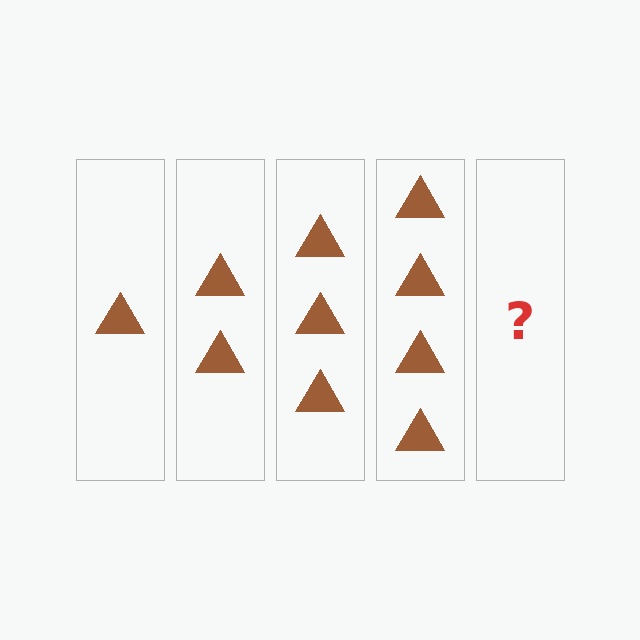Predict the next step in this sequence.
The next step is 5 triangles.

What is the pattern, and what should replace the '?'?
The pattern is that each step adds one more triangle. The '?' should be 5 triangles.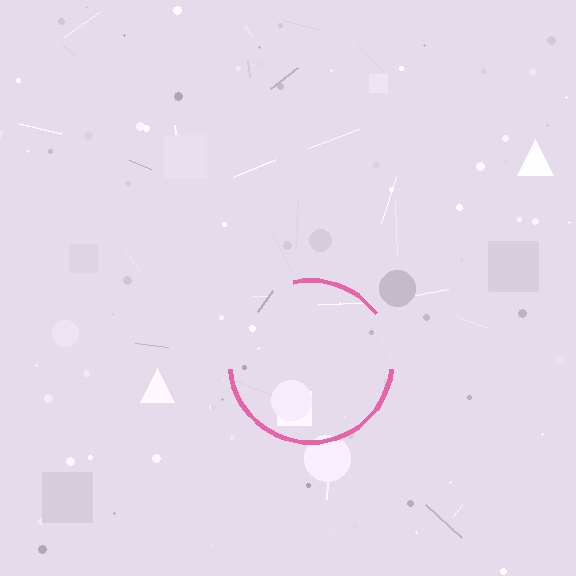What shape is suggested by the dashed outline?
The dashed outline suggests a circle.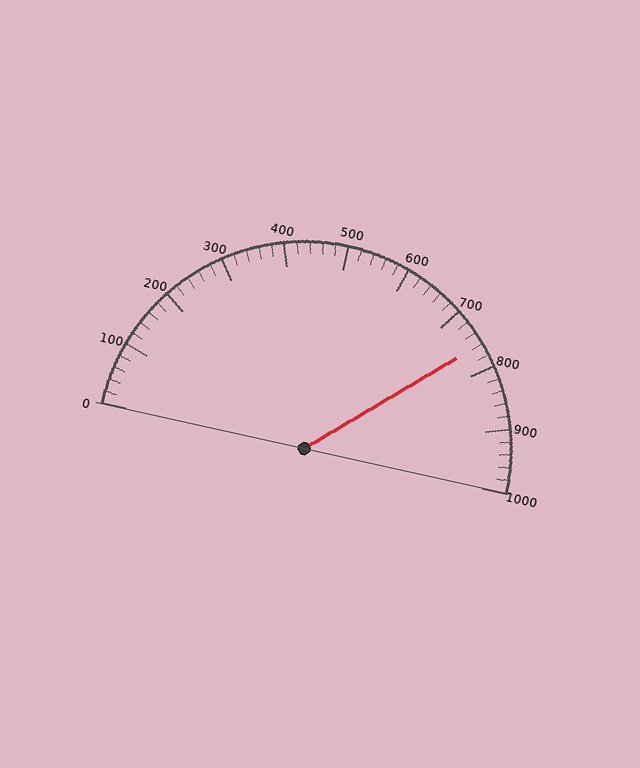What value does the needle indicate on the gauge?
The needle indicates approximately 760.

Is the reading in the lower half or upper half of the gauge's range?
The reading is in the upper half of the range (0 to 1000).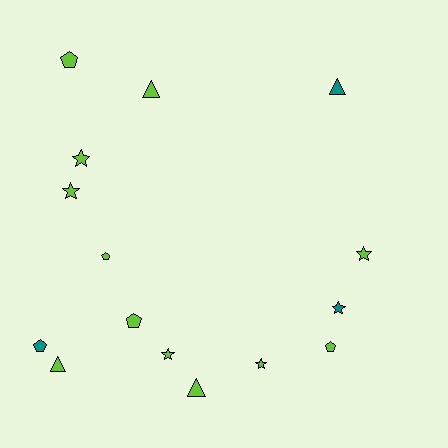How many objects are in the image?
There are 15 objects.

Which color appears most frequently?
Lime, with 12 objects.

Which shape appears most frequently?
Star, with 6 objects.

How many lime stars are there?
There are 5 lime stars.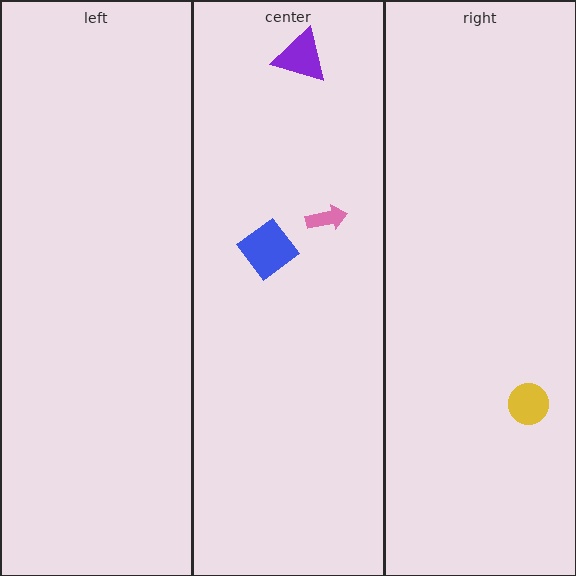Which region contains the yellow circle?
The right region.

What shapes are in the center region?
The pink arrow, the blue diamond, the purple triangle.